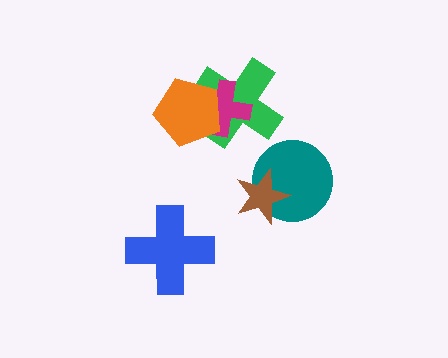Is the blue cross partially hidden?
No, no other shape covers it.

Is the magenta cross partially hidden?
Yes, it is partially covered by another shape.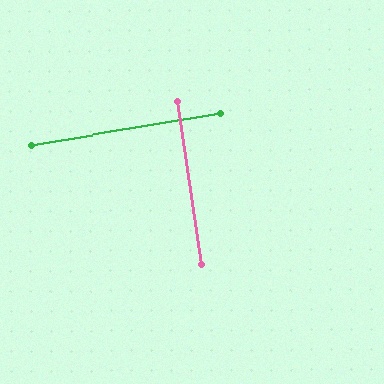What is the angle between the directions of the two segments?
Approximately 89 degrees.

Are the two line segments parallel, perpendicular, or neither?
Perpendicular — they meet at approximately 89°.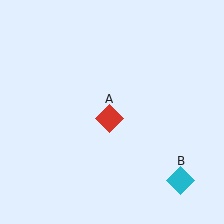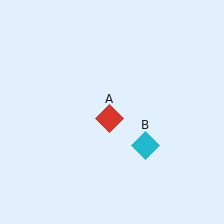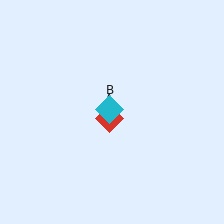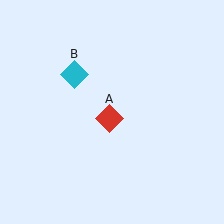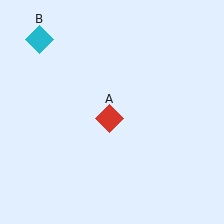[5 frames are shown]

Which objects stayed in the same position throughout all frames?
Red diamond (object A) remained stationary.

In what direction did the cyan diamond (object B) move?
The cyan diamond (object B) moved up and to the left.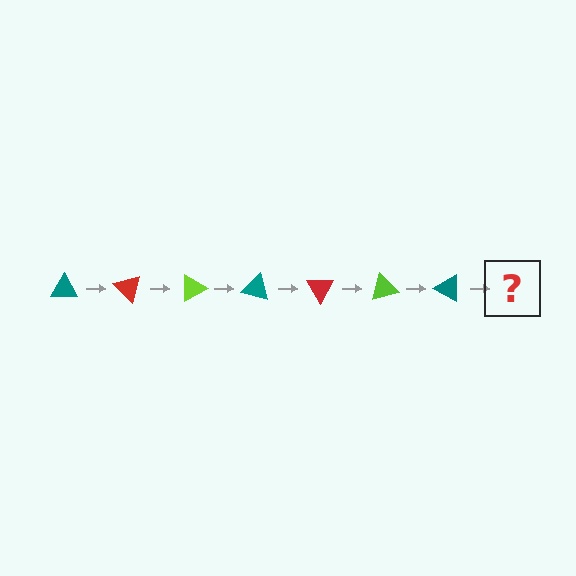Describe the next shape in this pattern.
It should be a red triangle, rotated 315 degrees from the start.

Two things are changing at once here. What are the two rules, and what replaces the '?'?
The two rules are that it rotates 45 degrees each step and the color cycles through teal, red, and lime. The '?' should be a red triangle, rotated 315 degrees from the start.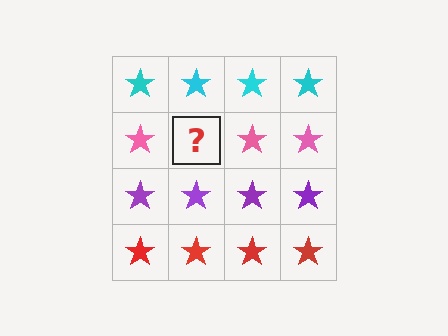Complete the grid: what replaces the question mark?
The question mark should be replaced with a pink star.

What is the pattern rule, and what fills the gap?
The rule is that each row has a consistent color. The gap should be filled with a pink star.